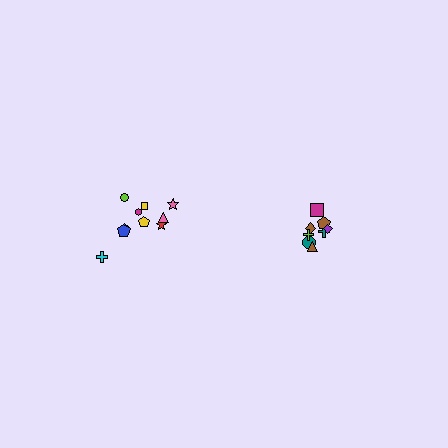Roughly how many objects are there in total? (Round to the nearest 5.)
Roughly 20 objects in total.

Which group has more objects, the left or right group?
The left group.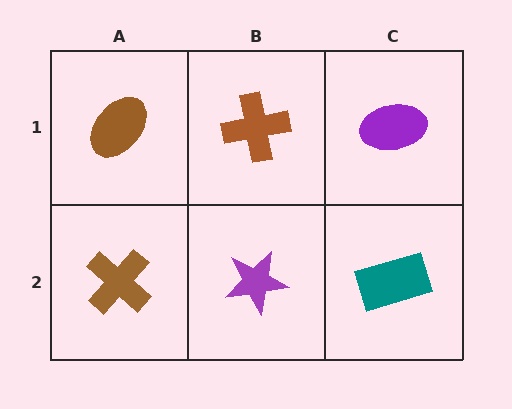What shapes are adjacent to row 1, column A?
A brown cross (row 2, column A), a brown cross (row 1, column B).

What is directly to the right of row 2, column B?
A teal rectangle.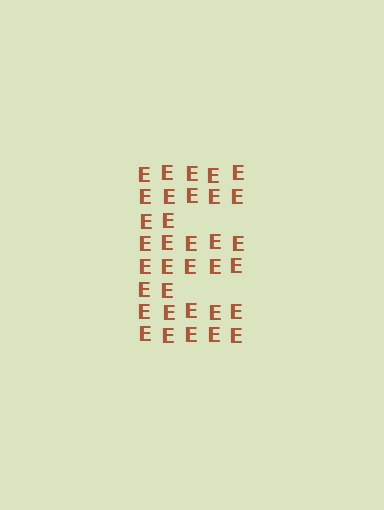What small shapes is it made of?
It is made of small letter E's.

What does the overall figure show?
The overall figure shows the letter E.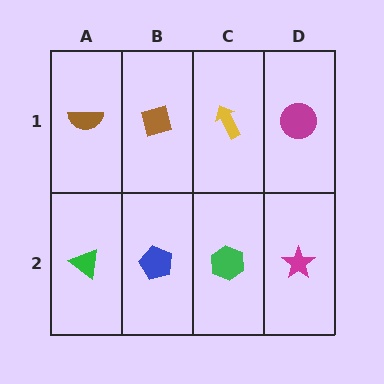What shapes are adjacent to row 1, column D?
A magenta star (row 2, column D), a yellow arrow (row 1, column C).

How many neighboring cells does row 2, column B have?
3.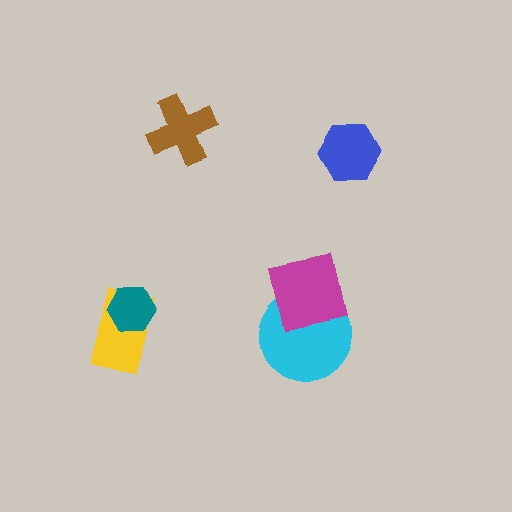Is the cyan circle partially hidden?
Yes, it is partially covered by another shape.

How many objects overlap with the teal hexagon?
1 object overlaps with the teal hexagon.